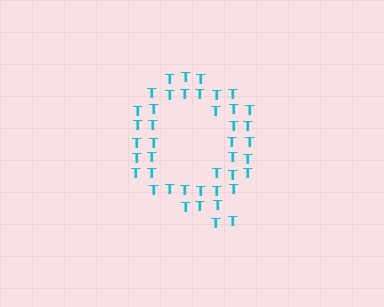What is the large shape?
The large shape is the letter Q.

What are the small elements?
The small elements are letter T's.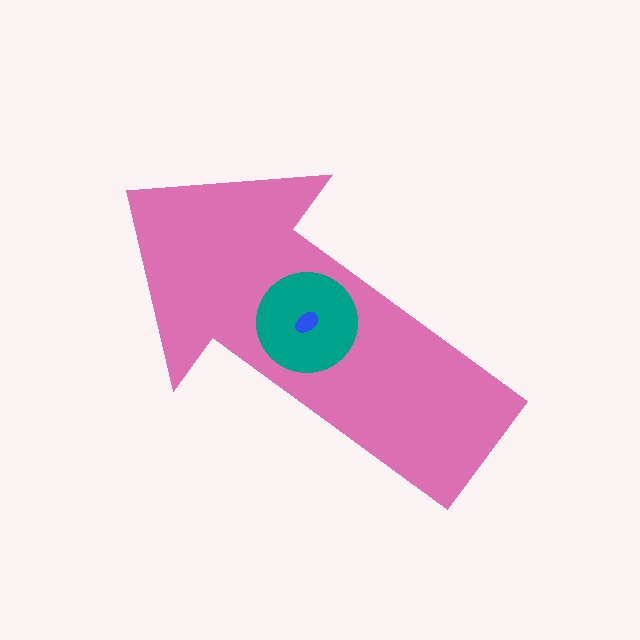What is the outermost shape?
The pink arrow.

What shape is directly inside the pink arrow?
The teal circle.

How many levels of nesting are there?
3.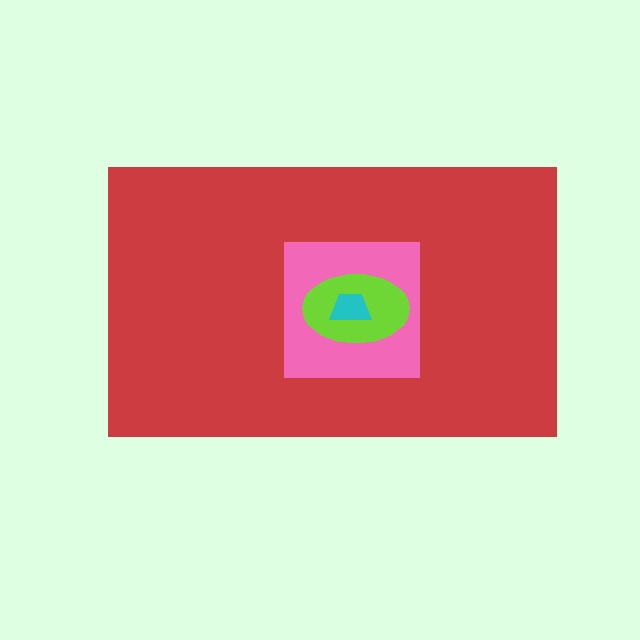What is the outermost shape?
The red rectangle.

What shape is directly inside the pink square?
The lime ellipse.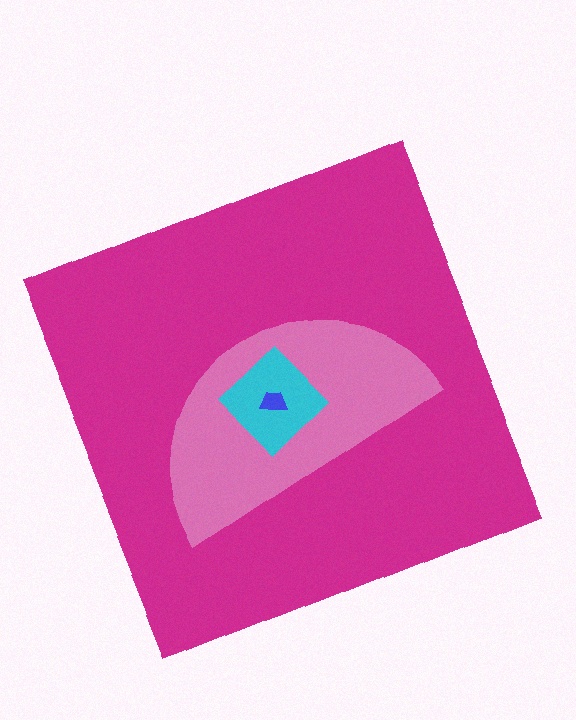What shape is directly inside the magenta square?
The pink semicircle.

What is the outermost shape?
The magenta square.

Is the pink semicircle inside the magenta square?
Yes.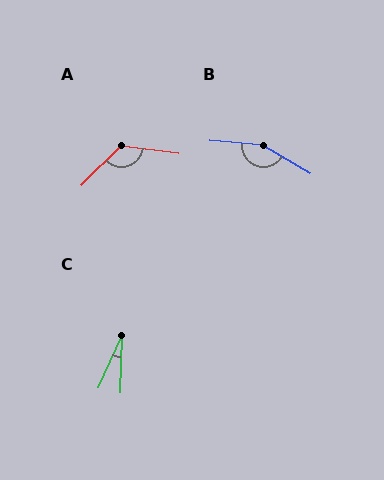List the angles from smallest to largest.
C (22°), A (128°), B (155°).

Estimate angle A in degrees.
Approximately 128 degrees.